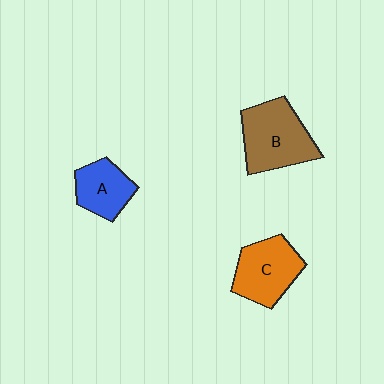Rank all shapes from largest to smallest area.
From largest to smallest: B (brown), C (orange), A (blue).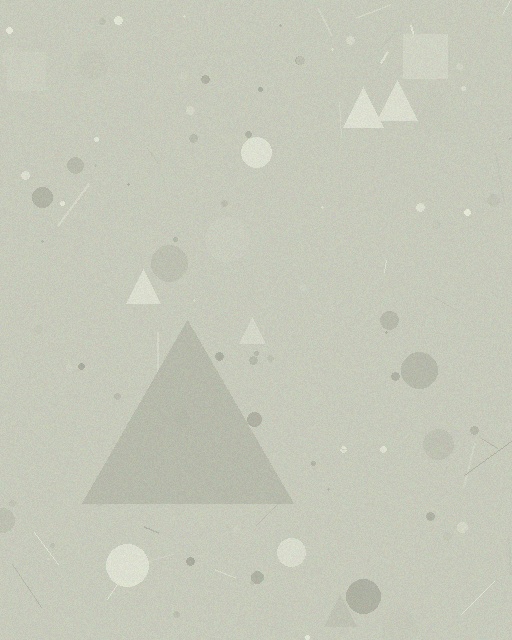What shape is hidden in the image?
A triangle is hidden in the image.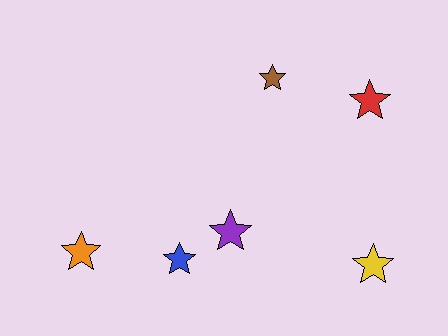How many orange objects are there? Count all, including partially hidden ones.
There is 1 orange object.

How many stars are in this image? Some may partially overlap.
There are 6 stars.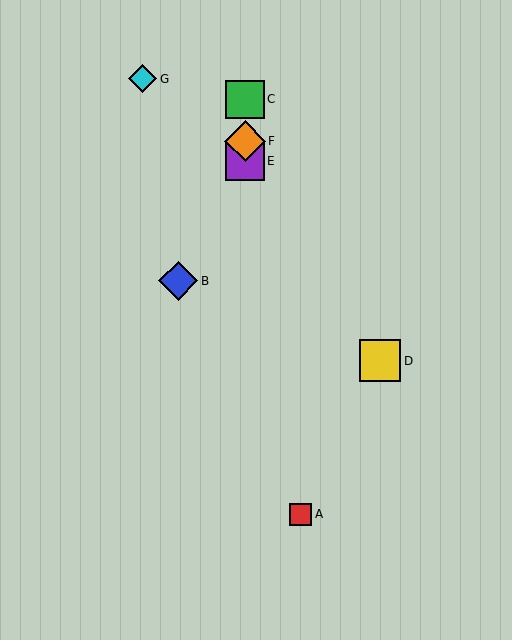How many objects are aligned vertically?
3 objects (C, E, F) are aligned vertically.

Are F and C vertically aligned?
Yes, both are at x≈245.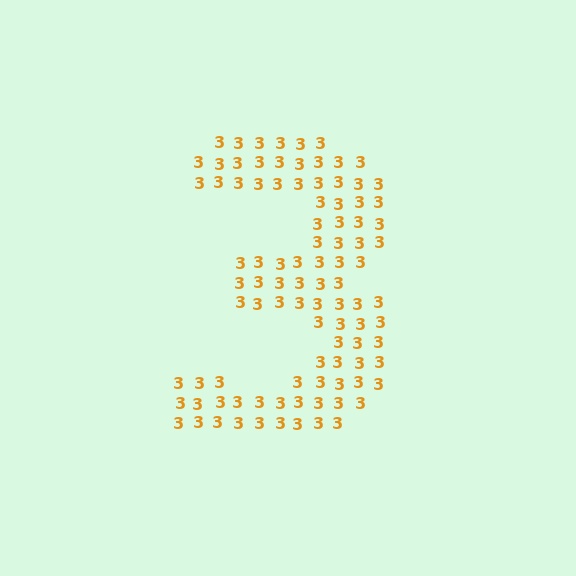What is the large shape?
The large shape is the digit 3.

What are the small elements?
The small elements are digit 3's.